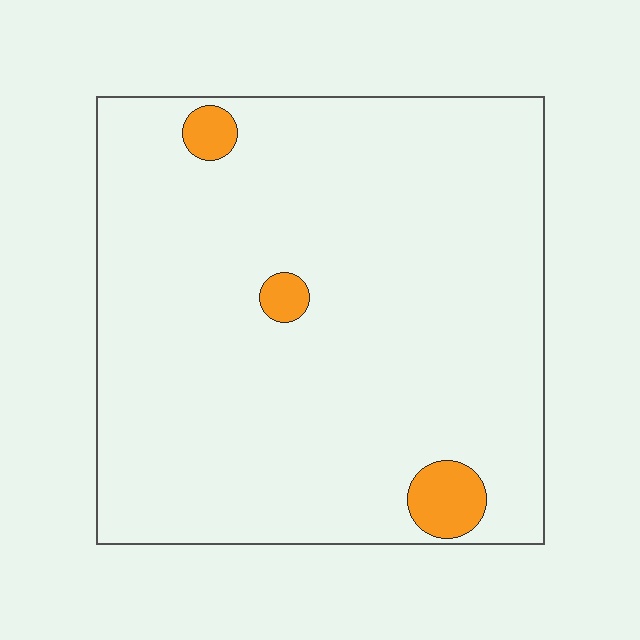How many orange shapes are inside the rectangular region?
3.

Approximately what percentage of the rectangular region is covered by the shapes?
Approximately 5%.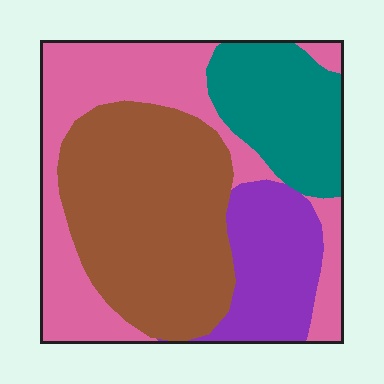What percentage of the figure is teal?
Teal covers 17% of the figure.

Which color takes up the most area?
Brown, at roughly 35%.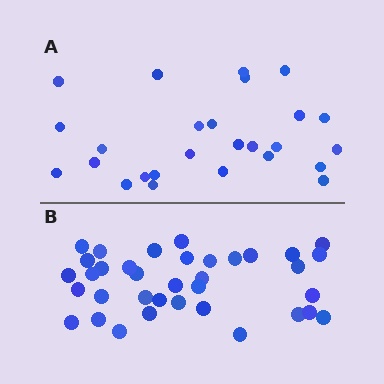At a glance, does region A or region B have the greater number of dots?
Region B (the bottom region) has more dots.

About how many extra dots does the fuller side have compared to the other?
Region B has roughly 10 or so more dots than region A.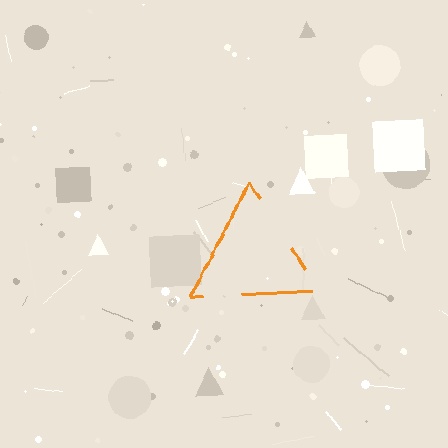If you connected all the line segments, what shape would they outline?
They would outline a triangle.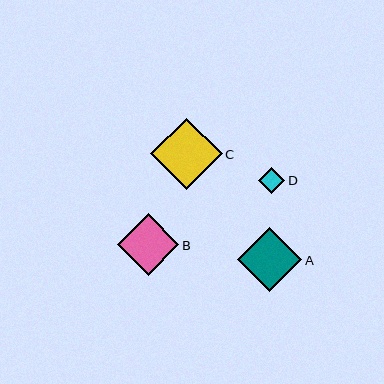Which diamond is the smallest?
Diamond D is the smallest with a size of approximately 26 pixels.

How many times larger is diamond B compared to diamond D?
Diamond B is approximately 2.3 times the size of diamond D.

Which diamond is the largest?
Diamond C is the largest with a size of approximately 72 pixels.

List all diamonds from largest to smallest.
From largest to smallest: C, A, B, D.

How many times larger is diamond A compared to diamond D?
Diamond A is approximately 2.4 times the size of diamond D.